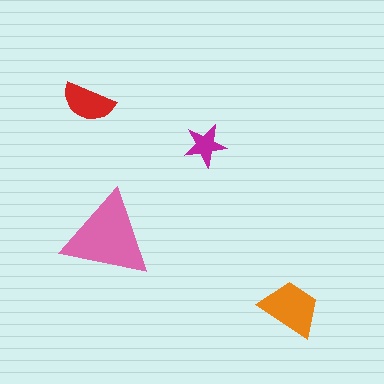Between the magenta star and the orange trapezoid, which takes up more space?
The orange trapezoid.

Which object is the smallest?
The magenta star.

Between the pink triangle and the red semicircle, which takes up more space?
The pink triangle.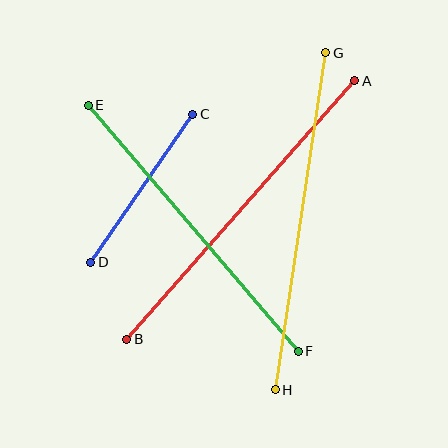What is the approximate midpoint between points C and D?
The midpoint is at approximately (142, 188) pixels.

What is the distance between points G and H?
The distance is approximately 341 pixels.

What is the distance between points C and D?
The distance is approximately 179 pixels.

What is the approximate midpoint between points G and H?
The midpoint is at approximately (301, 221) pixels.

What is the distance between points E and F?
The distance is approximately 324 pixels.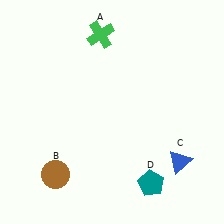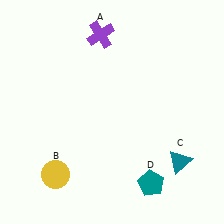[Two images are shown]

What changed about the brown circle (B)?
In Image 1, B is brown. In Image 2, it changed to yellow.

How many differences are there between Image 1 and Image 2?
There are 3 differences between the two images.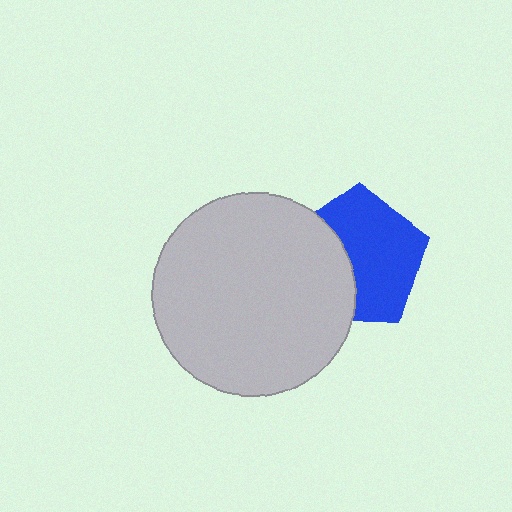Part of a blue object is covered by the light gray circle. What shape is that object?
It is a pentagon.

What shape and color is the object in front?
The object in front is a light gray circle.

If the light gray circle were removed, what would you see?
You would see the complete blue pentagon.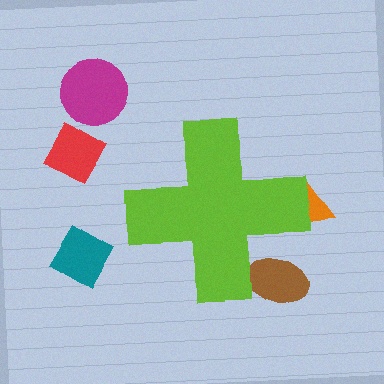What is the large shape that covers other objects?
A lime cross.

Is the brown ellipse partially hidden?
Yes, the brown ellipse is partially hidden behind the lime cross.